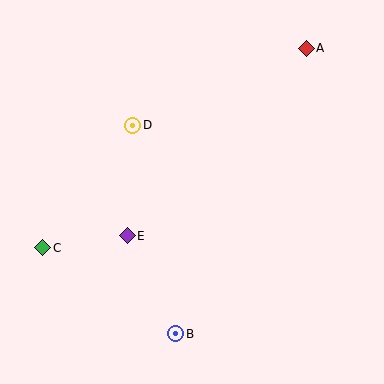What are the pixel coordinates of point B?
Point B is at (176, 334).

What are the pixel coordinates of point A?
Point A is at (306, 48).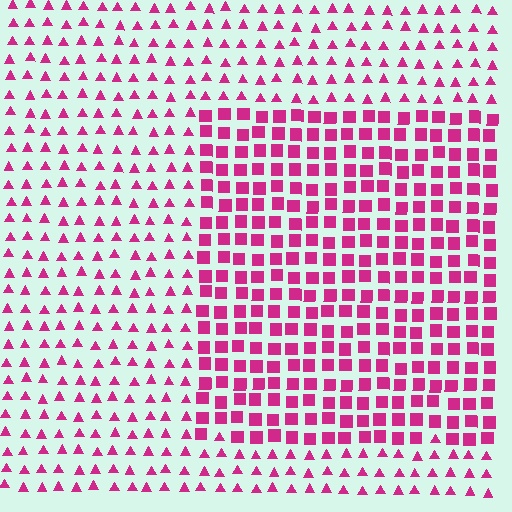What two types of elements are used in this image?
The image uses squares inside the rectangle region and triangles outside it.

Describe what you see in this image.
The image is filled with small magenta elements arranged in a uniform grid. A rectangle-shaped region contains squares, while the surrounding area contains triangles. The boundary is defined purely by the change in element shape.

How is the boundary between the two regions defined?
The boundary is defined by a change in element shape: squares inside vs. triangles outside. All elements share the same color and spacing.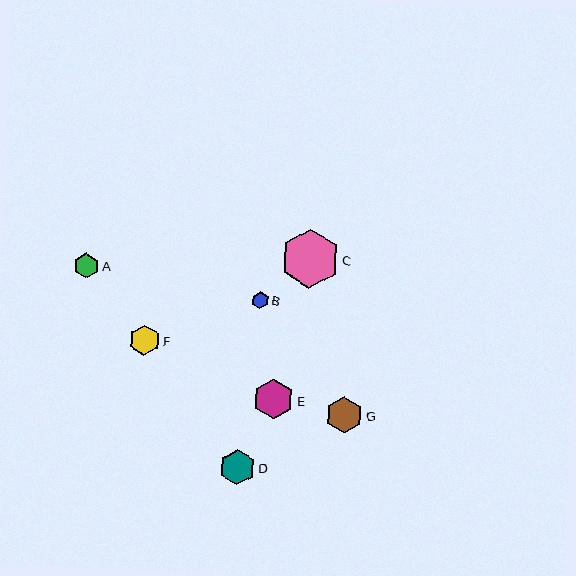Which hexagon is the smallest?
Hexagon B is the smallest with a size of approximately 17 pixels.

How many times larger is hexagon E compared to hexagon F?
Hexagon E is approximately 1.3 times the size of hexagon F.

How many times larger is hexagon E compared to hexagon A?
Hexagon E is approximately 1.6 times the size of hexagon A.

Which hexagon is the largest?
Hexagon C is the largest with a size of approximately 59 pixels.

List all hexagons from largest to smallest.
From largest to smallest: C, E, G, D, F, A, B.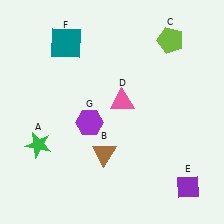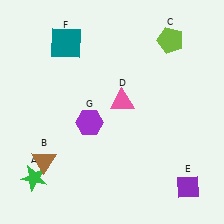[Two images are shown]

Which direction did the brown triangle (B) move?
The brown triangle (B) moved left.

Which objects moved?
The objects that moved are: the green star (A), the brown triangle (B).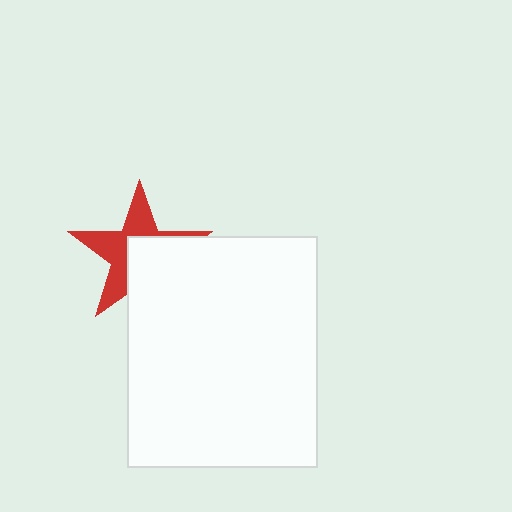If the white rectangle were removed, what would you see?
You would see the complete red star.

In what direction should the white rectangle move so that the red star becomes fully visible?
The white rectangle should move toward the lower-right. That is the shortest direction to clear the overlap and leave the red star fully visible.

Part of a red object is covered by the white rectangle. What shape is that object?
It is a star.